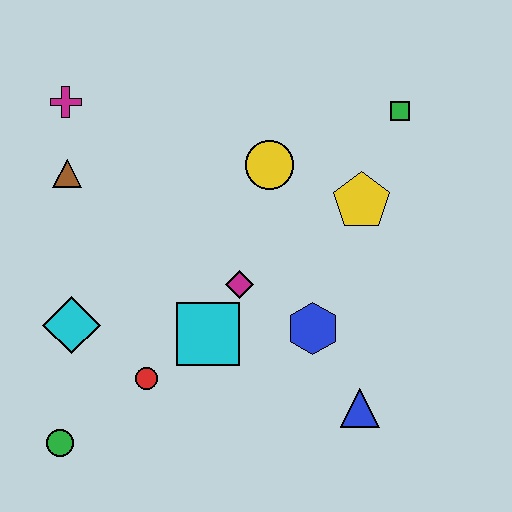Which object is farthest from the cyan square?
The green square is farthest from the cyan square.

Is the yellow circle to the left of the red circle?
No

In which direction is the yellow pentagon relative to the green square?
The yellow pentagon is below the green square.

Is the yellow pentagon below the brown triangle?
Yes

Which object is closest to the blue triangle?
The blue hexagon is closest to the blue triangle.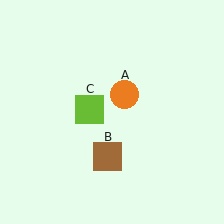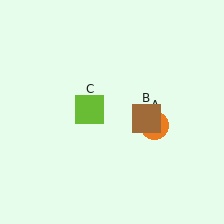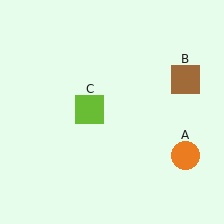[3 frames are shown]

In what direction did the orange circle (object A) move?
The orange circle (object A) moved down and to the right.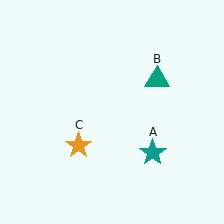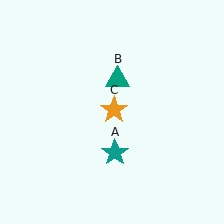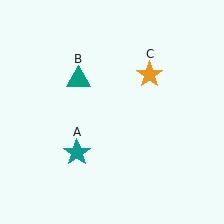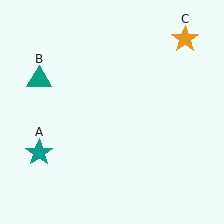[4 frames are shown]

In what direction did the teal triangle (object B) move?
The teal triangle (object B) moved left.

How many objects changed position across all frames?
3 objects changed position: teal star (object A), teal triangle (object B), orange star (object C).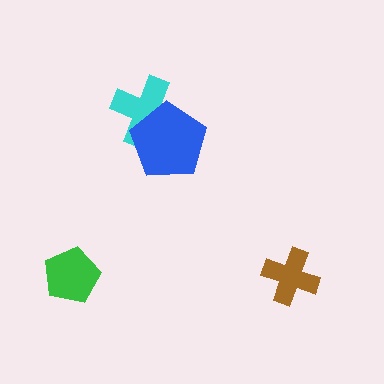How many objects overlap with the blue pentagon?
1 object overlaps with the blue pentagon.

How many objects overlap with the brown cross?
0 objects overlap with the brown cross.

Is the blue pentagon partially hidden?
No, no other shape covers it.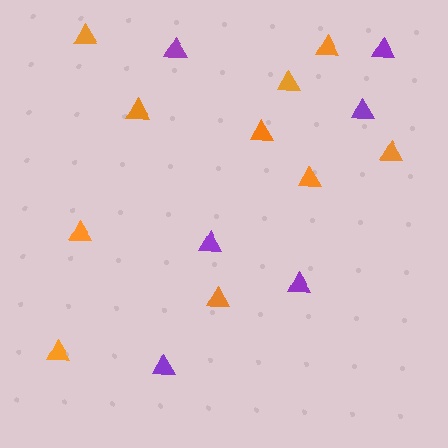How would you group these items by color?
There are 2 groups: one group of purple triangles (6) and one group of orange triangles (10).